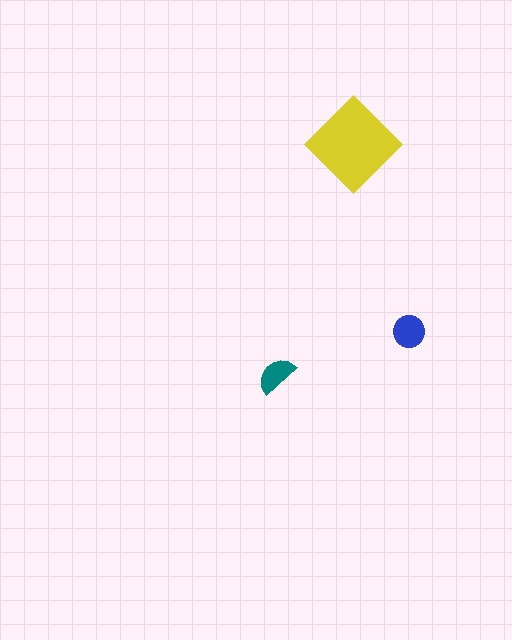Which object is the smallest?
The teal semicircle.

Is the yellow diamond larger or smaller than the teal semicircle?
Larger.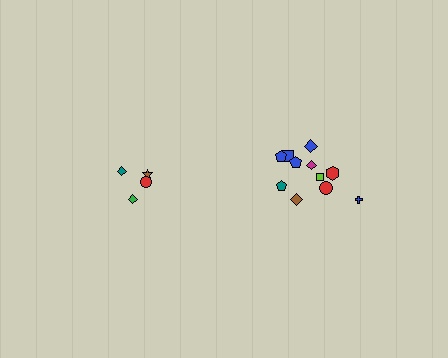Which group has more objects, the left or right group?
The right group.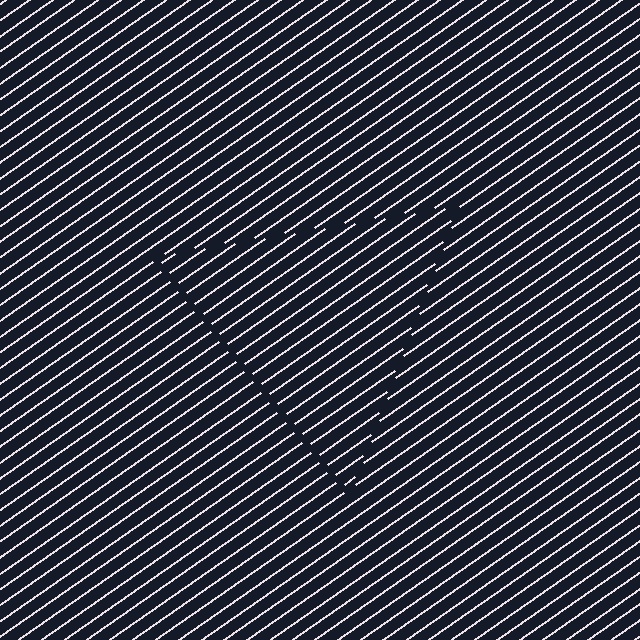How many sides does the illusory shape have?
3 sides — the line-ends trace a triangle.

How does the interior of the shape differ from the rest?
The interior of the shape contains the same grating, shifted by half a period — the contour is defined by the phase discontinuity where line-ends from the inner and outer gratings abut.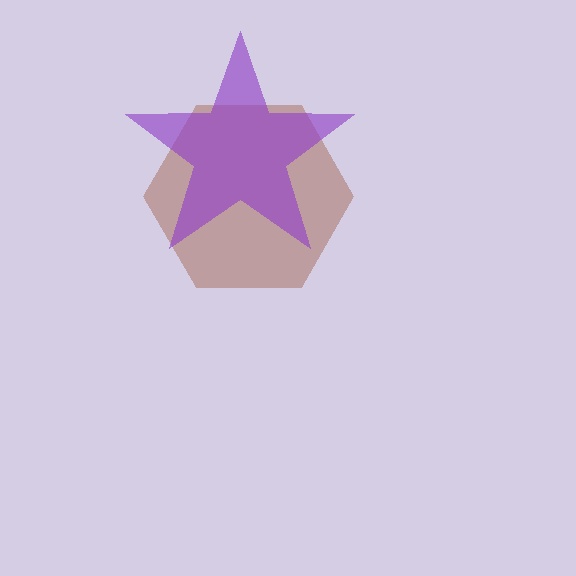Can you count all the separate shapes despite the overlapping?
Yes, there are 2 separate shapes.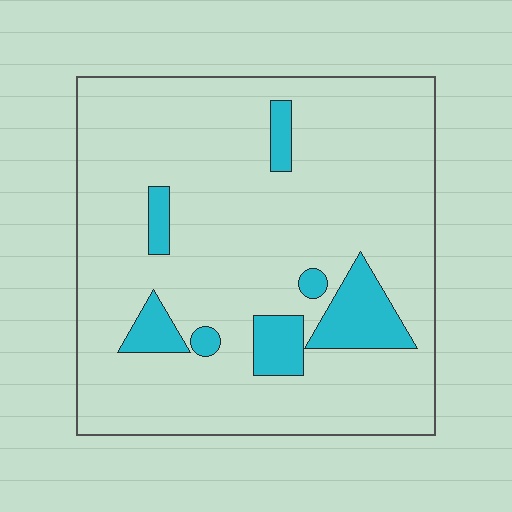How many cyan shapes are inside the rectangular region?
7.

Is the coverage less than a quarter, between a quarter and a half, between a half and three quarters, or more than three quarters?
Less than a quarter.